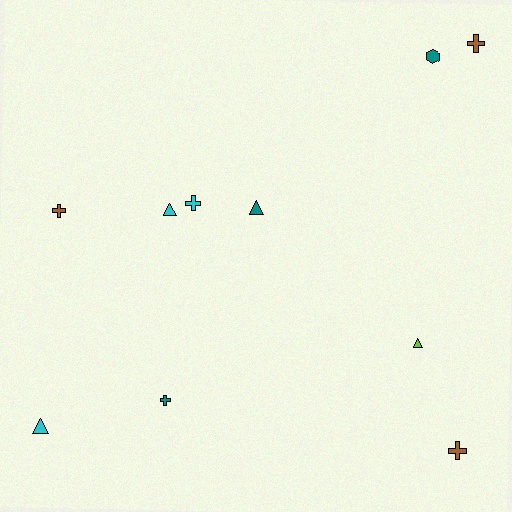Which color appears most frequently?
Brown, with 3 objects.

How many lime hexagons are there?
There are no lime hexagons.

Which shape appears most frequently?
Cross, with 5 objects.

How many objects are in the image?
There are 10 objects.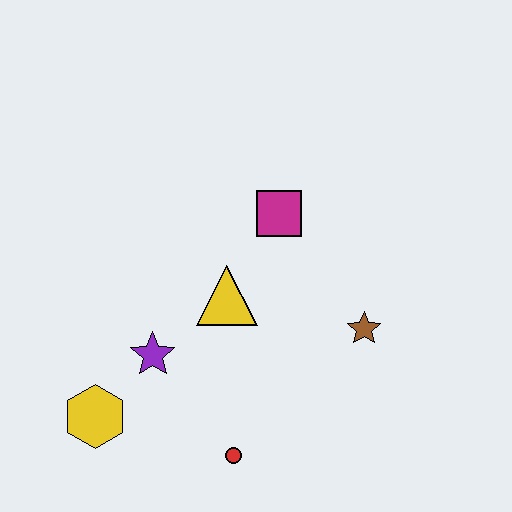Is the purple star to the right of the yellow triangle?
No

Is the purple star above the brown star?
No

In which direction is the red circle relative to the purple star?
The red circle is below the purple star.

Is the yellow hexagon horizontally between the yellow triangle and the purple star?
No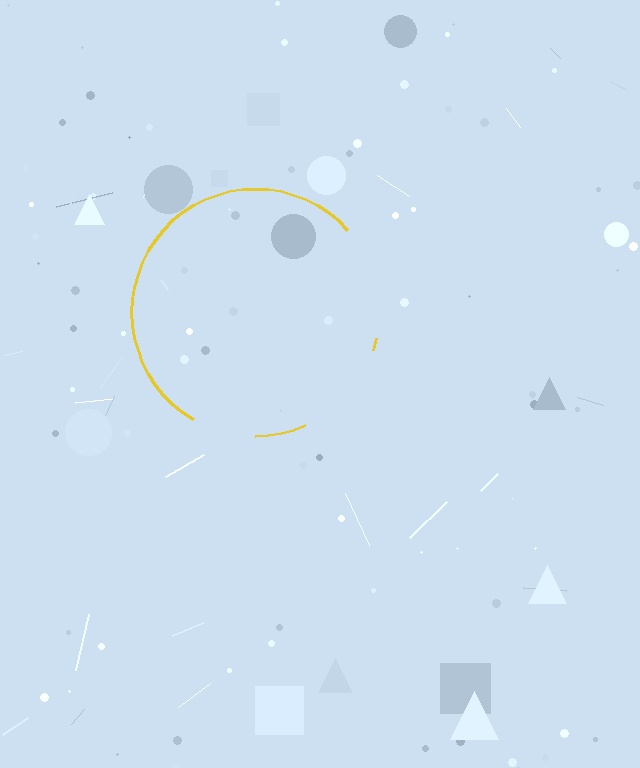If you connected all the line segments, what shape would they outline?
They would outline a circle.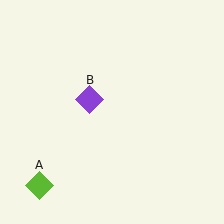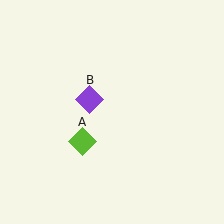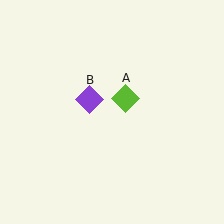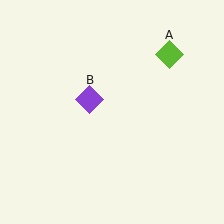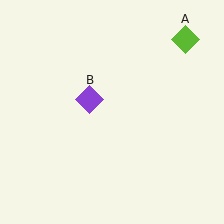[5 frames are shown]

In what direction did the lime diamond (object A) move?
The lime diamond (object A) moved up and to the right.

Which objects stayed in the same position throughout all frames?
Purple diamond (object B) remained stationary.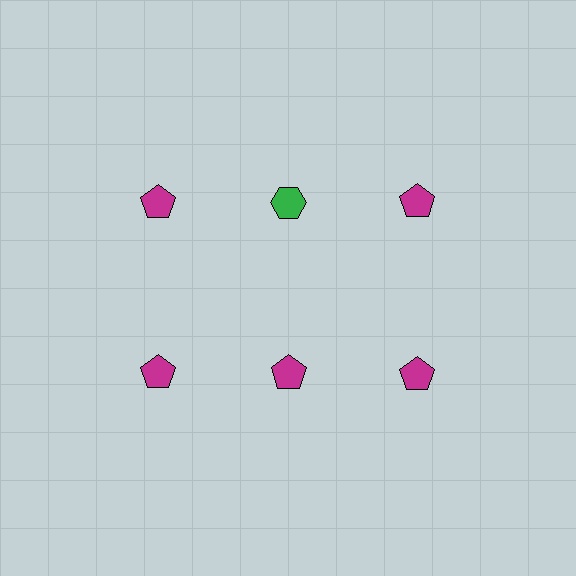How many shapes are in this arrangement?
There are 6 shapes arranged in a grid pattern.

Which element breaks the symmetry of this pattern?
The green hexagon in the top row, second from left column breaks the symmetry. All other shapes are magenta pentagons.